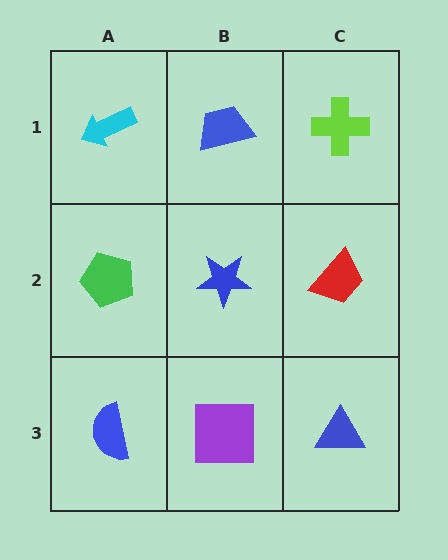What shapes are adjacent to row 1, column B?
A blue star (row 2, column B), a cyan arrow (row 1, column A), a lime cross (row 1, column C).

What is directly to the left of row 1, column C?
A blue trapezoid.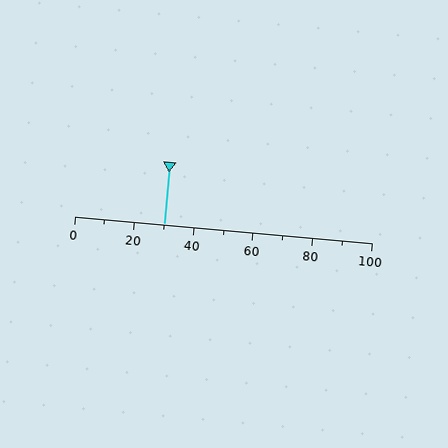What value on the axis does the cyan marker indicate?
The marker indicates approximately 30.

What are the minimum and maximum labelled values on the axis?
The axis runs from 0 to 100.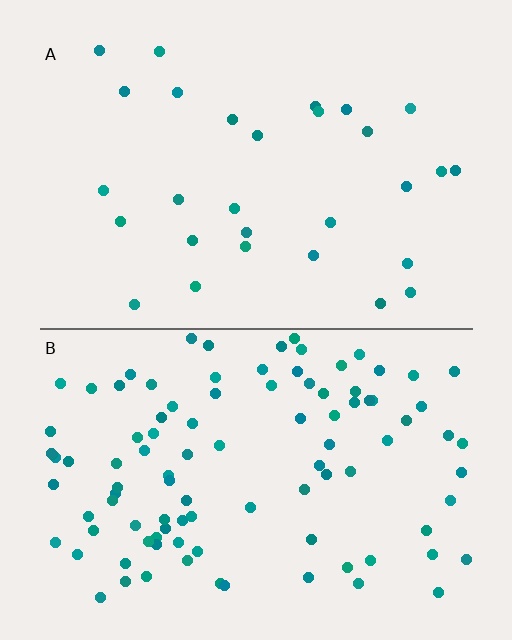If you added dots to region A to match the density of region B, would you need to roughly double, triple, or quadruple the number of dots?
Approximately quadruple.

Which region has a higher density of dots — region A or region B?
B (the bottom).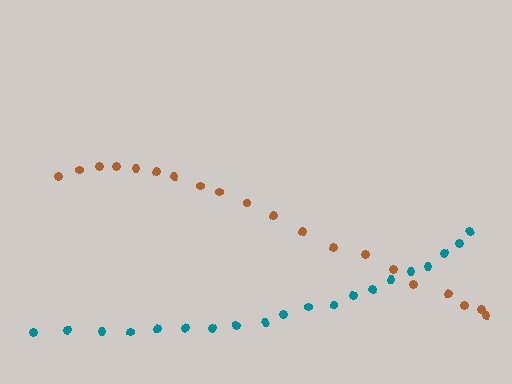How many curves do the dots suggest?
There are 2 distinct paths.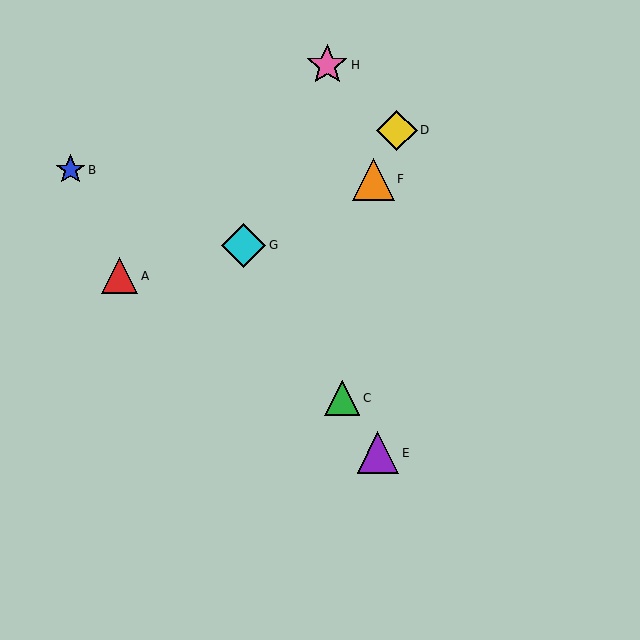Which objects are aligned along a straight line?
Objects C, E, G are aligned along a straight line.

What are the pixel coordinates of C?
Object C is at (342, 398).